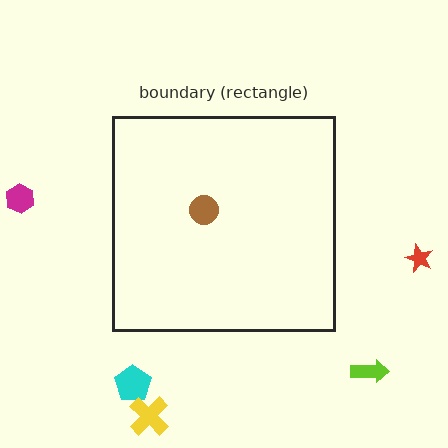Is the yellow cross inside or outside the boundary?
Outside.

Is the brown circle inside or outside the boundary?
Inside.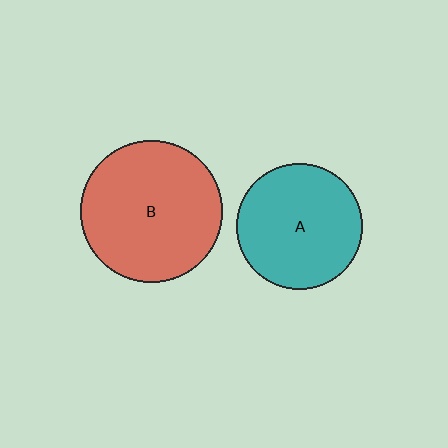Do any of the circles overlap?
No, none of the circles overlap.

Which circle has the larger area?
Circle B (red).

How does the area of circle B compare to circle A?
Approximately 1.3 times.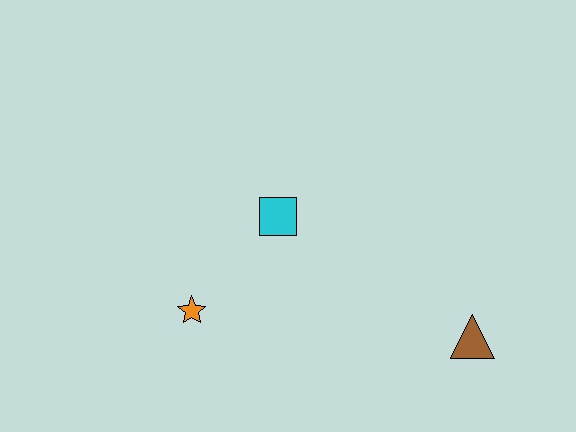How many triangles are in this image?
There is 1 triangle.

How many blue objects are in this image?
There are no blue objects.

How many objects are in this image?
There are 3 objects.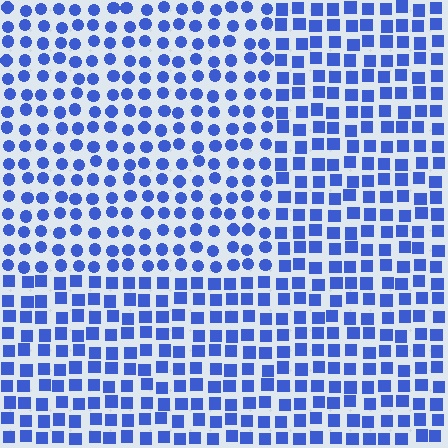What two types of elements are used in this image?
The image uses circles inside the rectangle region and squares outside it.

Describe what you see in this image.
The image is filled with small blue elements arranged in a uniform grid. A rectangle-shaped region contains circles, while the surrounding area contains squares. The boundary is defined purely by the change in element shape.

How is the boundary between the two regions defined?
The boundary is defined by a change in element shape: circles inside vs. squares outside. All elements share the same color and spacing.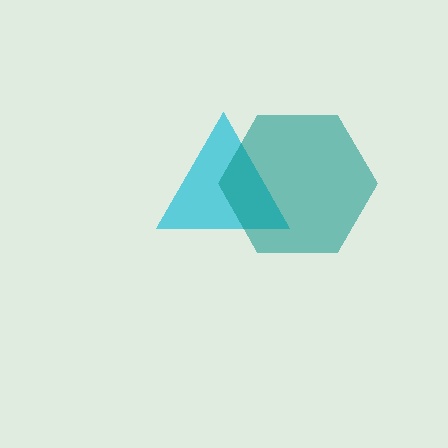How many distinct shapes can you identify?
There are 2 distinct shapes: a cyan triangle, a teal hexagon.